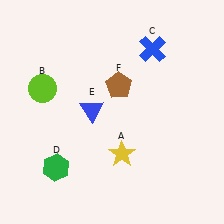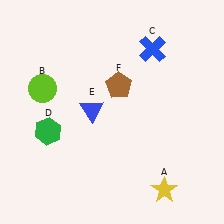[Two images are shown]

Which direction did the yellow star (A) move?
The yellow star (A) moved right.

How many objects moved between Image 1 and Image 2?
2 objects moved between the two images.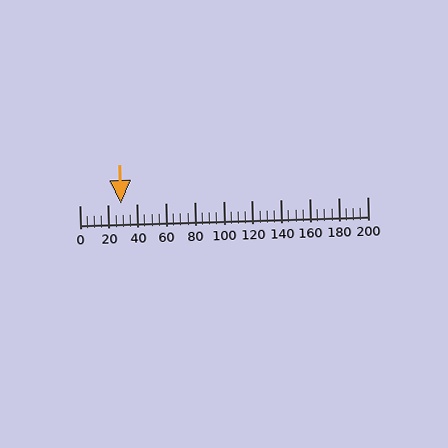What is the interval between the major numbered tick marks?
The major tick marks are spaced 20 units apart.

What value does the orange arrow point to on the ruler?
The orange arrow points to approximately 29.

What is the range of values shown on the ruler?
The ruler shows values from 0 to 200.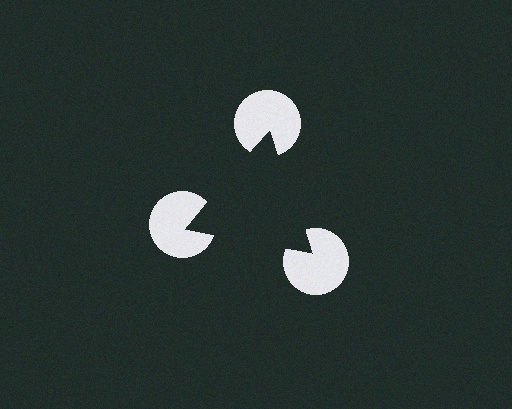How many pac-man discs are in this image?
There are 3 — one at each vertex of the illusory triangle.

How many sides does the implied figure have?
3 sides.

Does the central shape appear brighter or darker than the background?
It typically appears slightly darker than the background, even though no actual brightness change is drawn.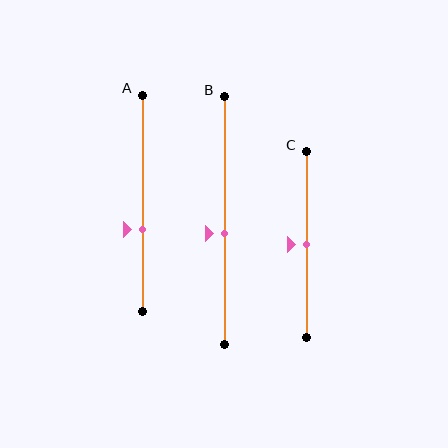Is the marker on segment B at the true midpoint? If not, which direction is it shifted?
No, the marker on segment B is shifted downward by about 5% of the segment length.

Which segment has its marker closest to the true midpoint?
Segment C has its marker closest to the true midpoint.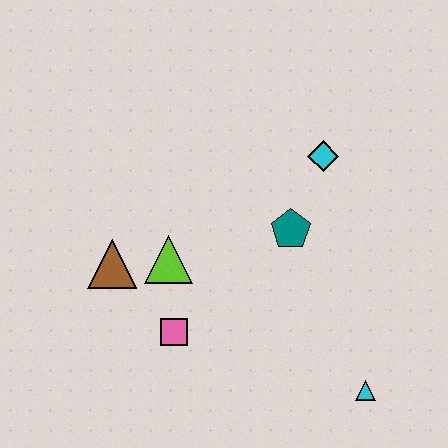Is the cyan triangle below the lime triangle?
Yes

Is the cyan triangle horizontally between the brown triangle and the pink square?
No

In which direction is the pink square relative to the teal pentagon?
The pink square is to the left of the teal pentagon.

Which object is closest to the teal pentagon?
The cyan diamond is closest to the teal pentagon.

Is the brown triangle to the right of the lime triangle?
No